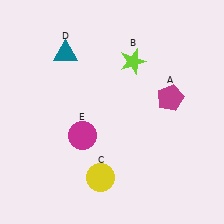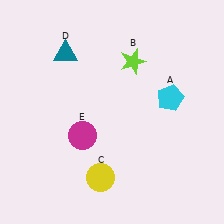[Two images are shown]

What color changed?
The pentagon (A) changed from magenta in Image 1 to cyan in Image 2.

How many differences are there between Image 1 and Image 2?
There is 1 difference between the two images.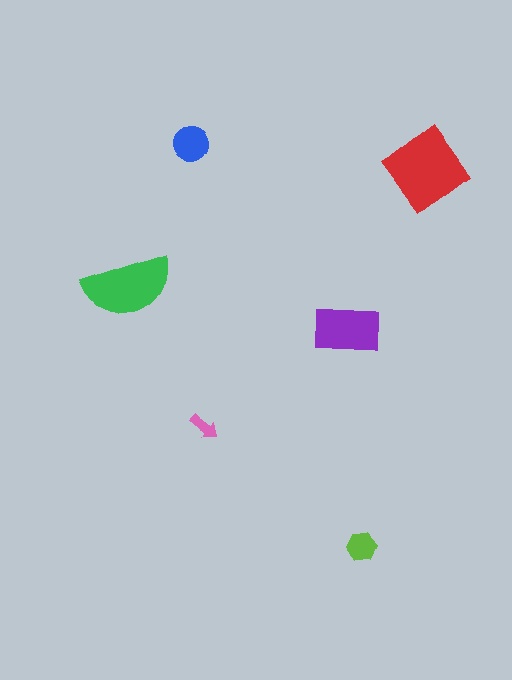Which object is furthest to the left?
The green semicircle is leftmost.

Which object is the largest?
The red diamond.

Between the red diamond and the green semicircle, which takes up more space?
The red diamond.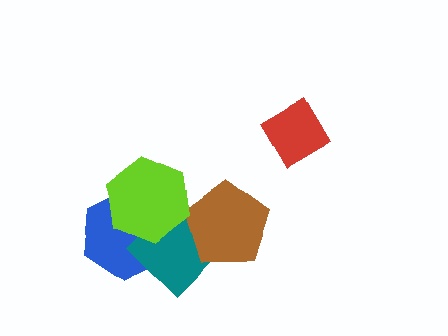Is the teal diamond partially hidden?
Yes, it is partially covered by another shape.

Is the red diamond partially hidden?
No, no other shape covers it.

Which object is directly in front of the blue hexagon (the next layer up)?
The teal diamond is directly in front of the blue hexagon.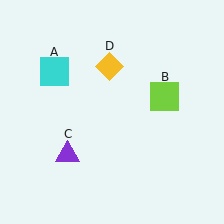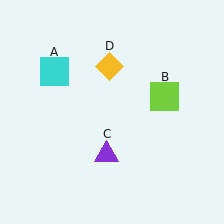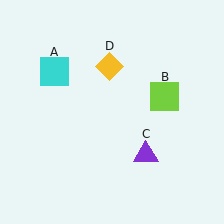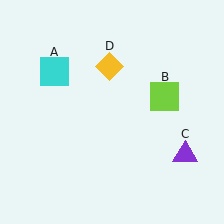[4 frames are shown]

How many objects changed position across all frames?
1 object changed position: purple triangle (object C).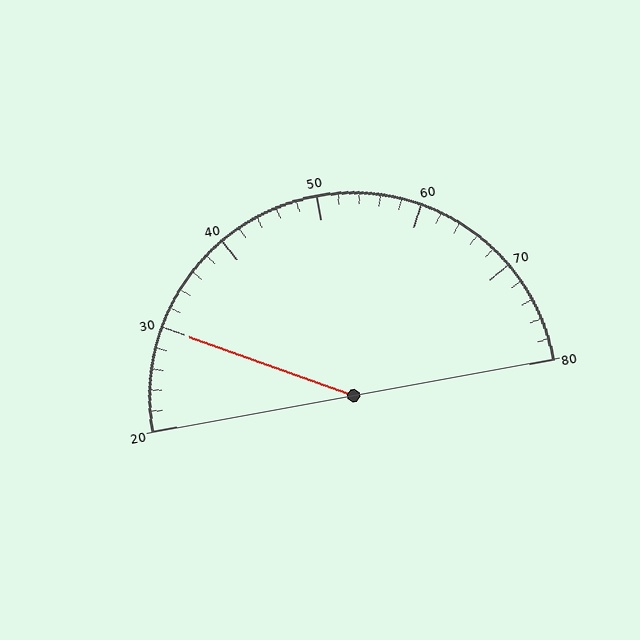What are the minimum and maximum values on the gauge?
The gauge ranges from 20 to 80.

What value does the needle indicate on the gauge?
The needle indicates approximately 30.